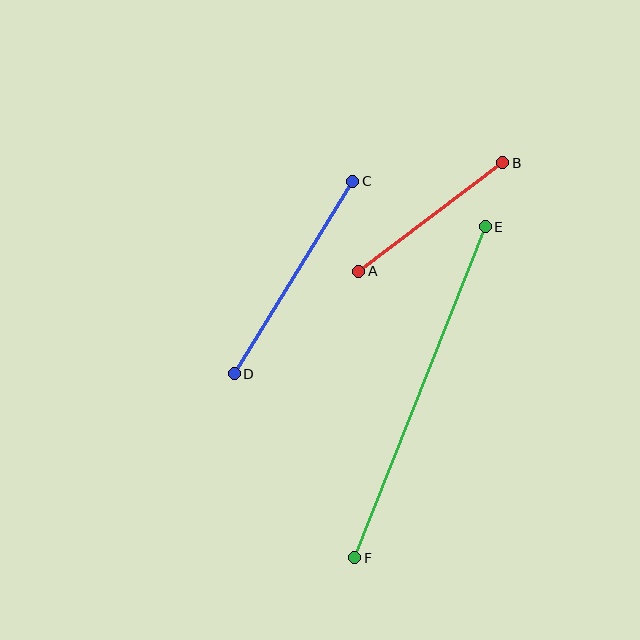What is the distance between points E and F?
The distance is approximately 356 pixels.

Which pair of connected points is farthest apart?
Points E and F are farthest apart.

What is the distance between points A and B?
The distance is approximately 181 pixels.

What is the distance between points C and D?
The distance is approximately 226 pixels.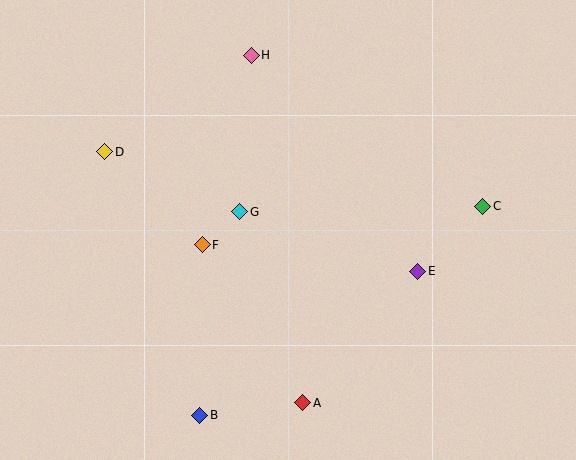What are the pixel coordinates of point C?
Point C is at (483, 206).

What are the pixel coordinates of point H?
Point H is at (251, 55).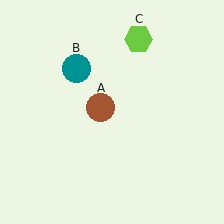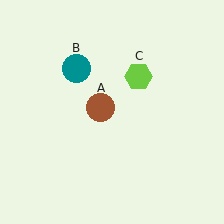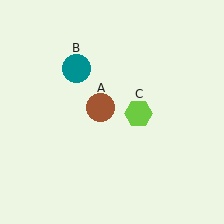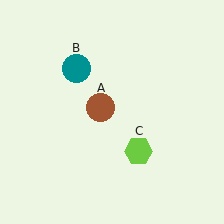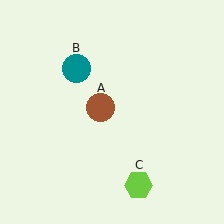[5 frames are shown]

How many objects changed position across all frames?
1 object changed position: lime hexagon (object C).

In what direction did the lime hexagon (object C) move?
The lime hexagon (object C) moved down.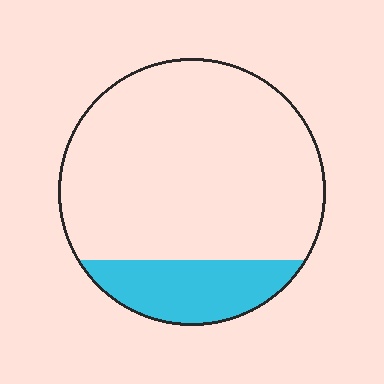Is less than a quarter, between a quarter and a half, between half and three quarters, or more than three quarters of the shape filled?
Less than a quarter.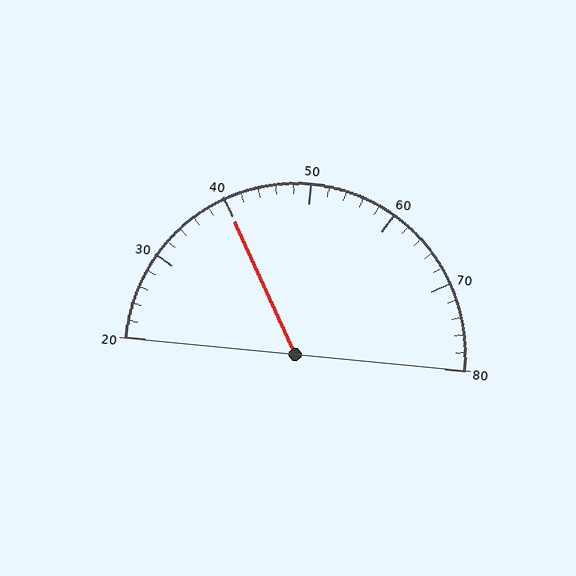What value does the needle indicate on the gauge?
The needle indicates approximately 40.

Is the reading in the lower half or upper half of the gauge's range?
The reading is in the lower half of the range (20 to 80).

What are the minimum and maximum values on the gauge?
The gauge ranges from 20 to 80.